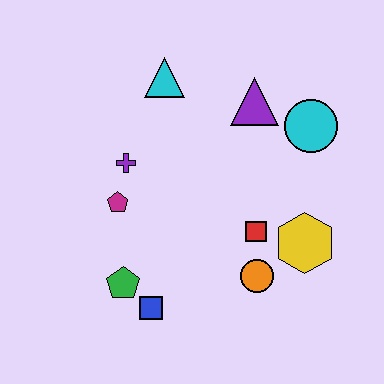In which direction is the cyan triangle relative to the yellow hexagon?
The cyan triangle is above the yellow hexagon.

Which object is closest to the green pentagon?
The blue square is closest to the green pentagon.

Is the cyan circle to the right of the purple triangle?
Yes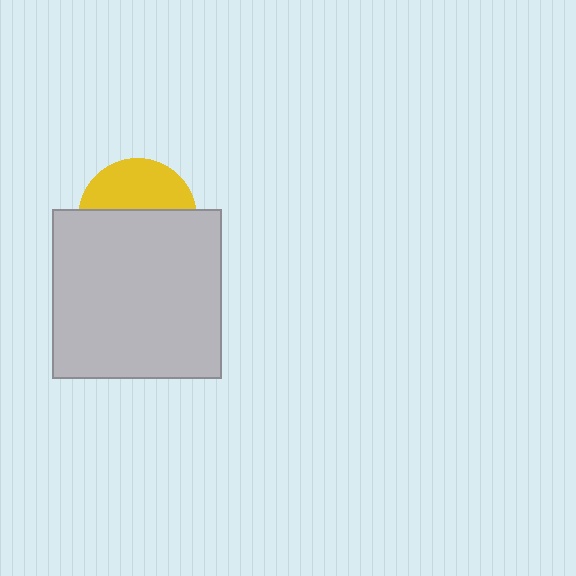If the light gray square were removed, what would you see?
You would see the complete yellow circle.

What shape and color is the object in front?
The object in front is a light gray square.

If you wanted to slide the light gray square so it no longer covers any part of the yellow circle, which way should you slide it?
Slide it down — that is the most direct way to separate the two shapes.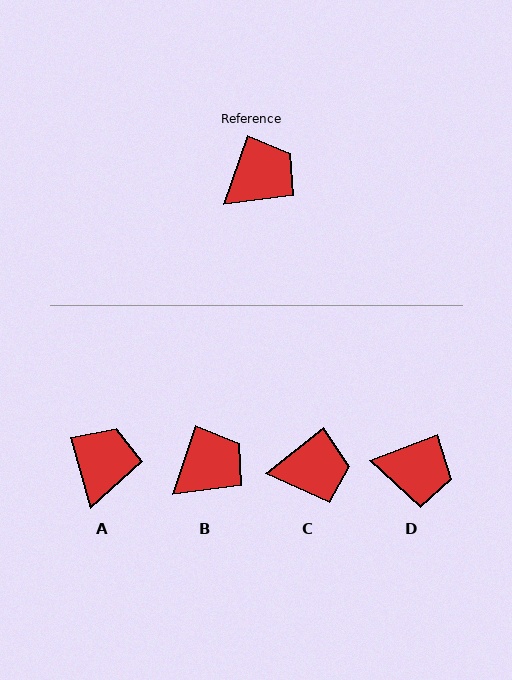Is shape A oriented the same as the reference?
No, it is off by about 34 degrees.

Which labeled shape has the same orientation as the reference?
B.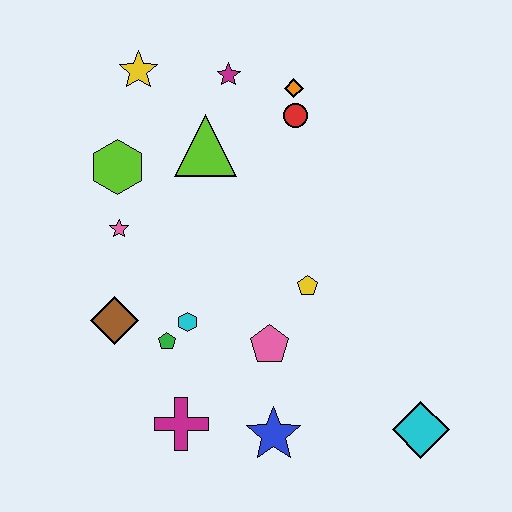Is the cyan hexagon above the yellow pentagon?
No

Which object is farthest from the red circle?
The cyan diamond is farthest from the red circle.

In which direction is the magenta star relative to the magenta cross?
The magenta star is above the magenta cross.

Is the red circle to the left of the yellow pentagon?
Yes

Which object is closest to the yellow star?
The magenta star is closest to the yellow star.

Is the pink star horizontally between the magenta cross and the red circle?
No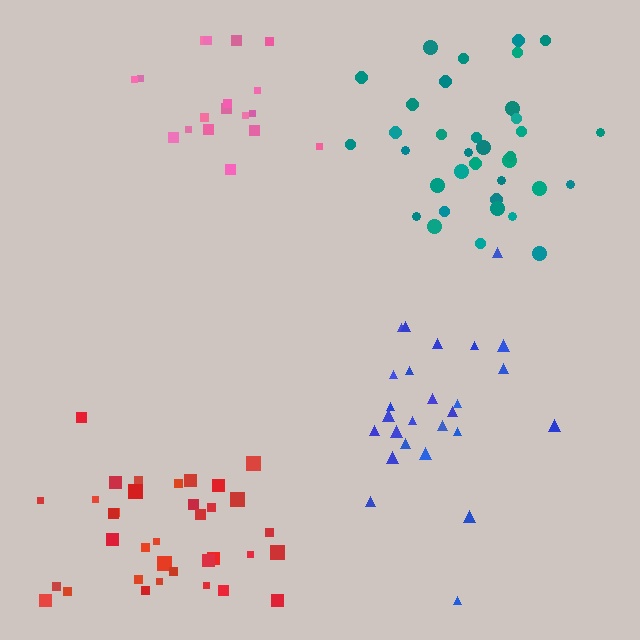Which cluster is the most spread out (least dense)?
Blue.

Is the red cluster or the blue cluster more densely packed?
Red.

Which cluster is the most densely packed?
Teal.